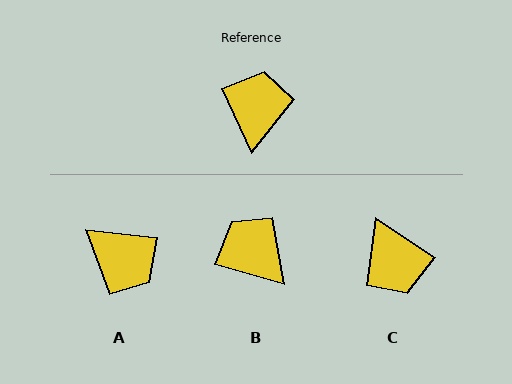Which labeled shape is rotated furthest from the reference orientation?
C, about 149 degrees away.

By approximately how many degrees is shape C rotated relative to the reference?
Approximately 149 degrees clockwise.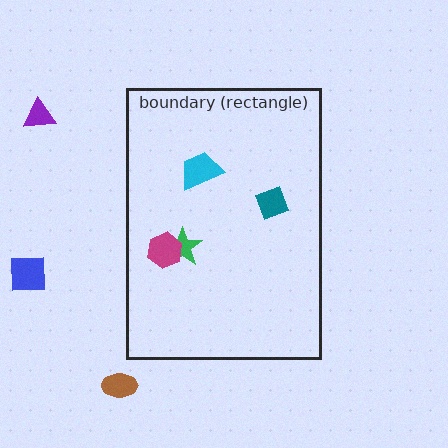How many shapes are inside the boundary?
4 inside, 3 outside.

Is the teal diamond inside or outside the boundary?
Inside.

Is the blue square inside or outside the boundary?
Outside.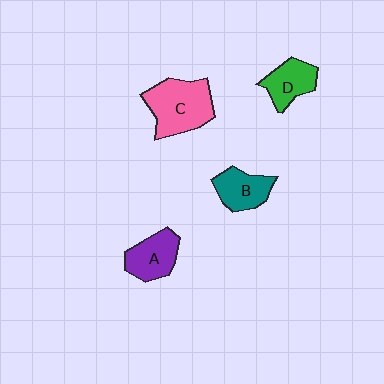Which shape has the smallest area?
Shape D (green).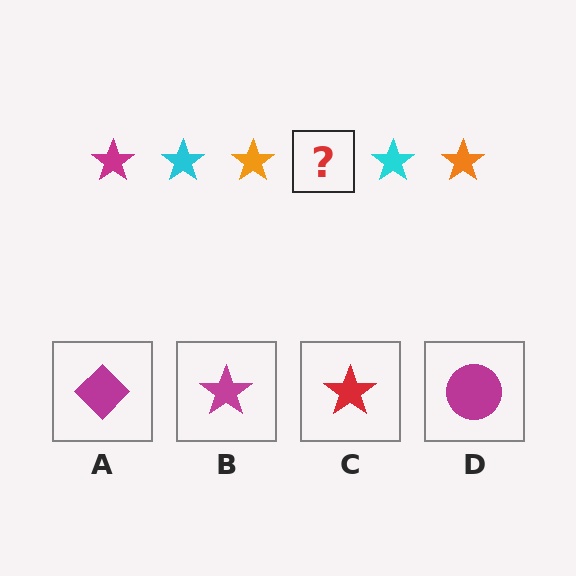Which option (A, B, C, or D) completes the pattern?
B.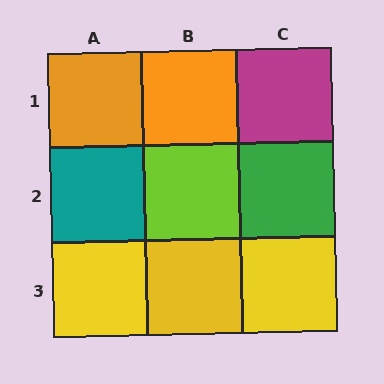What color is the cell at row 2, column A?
Teal.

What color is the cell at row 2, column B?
Lime.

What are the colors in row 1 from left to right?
Orange, orange, magenta.